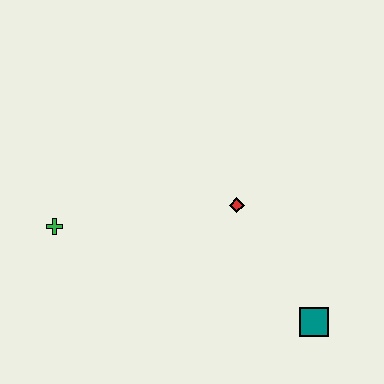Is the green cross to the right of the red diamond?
No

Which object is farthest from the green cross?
The teal square is farthest from the green cross.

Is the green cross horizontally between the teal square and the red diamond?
No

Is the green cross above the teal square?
Yes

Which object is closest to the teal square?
The red diamond is closest to the teal square.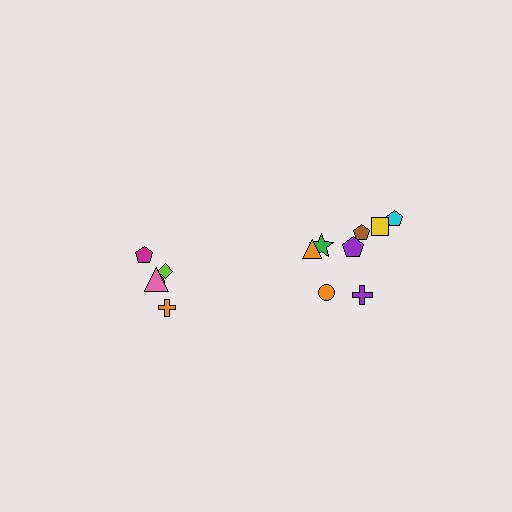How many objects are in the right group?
There are 8 objects.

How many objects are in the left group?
There are 5 objects.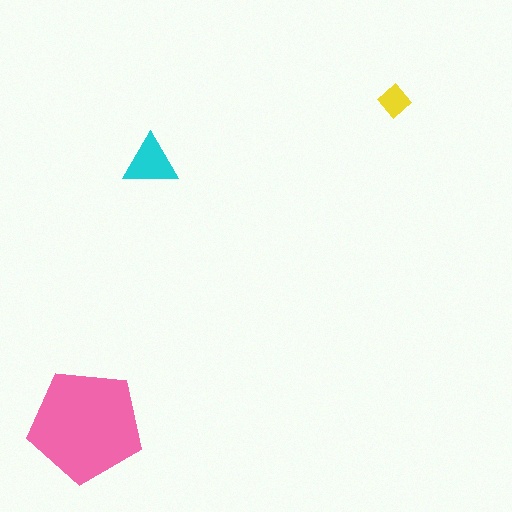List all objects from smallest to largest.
The yellow diamond, the cyan triangle, the pink pentagon.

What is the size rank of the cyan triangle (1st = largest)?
2nd.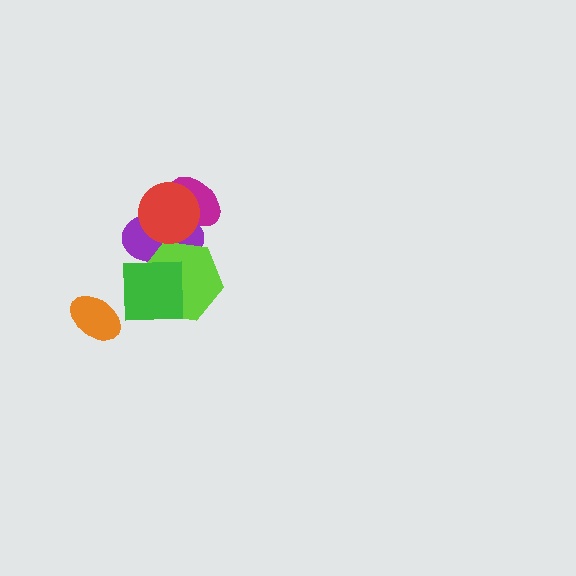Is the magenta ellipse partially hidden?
Yes, it is partially covered by another shape.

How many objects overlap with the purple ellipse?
4 objects overlap with the purple ellipse.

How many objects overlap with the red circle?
2 objects overlap with the red circle.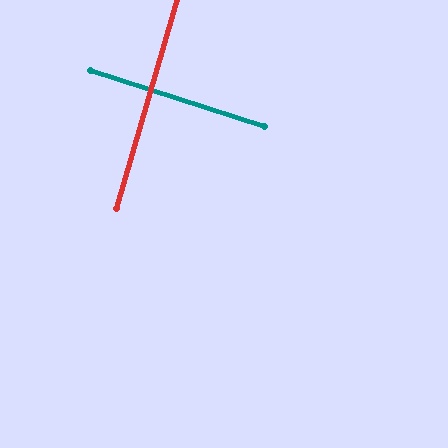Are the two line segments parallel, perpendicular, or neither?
Perpendicular — they meet at approximately 88°.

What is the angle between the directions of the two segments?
Approximately 88 degrees.